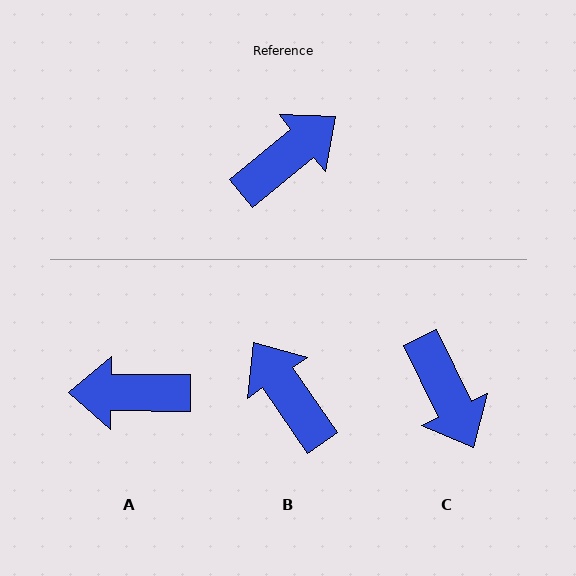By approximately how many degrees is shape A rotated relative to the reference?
Approximately 141 degrees counter-clockwise.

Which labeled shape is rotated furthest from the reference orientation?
A, about 141 degrees away.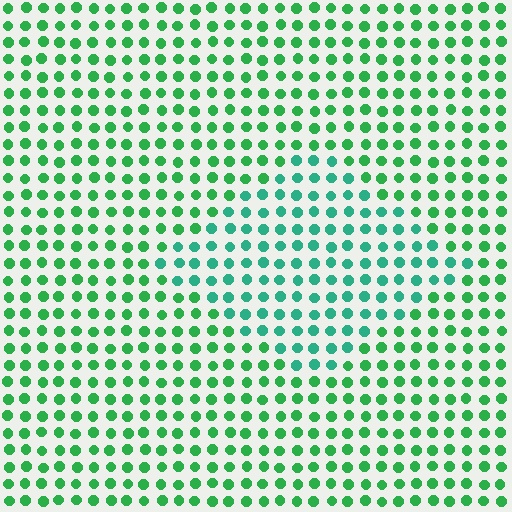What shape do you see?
I see a diamond.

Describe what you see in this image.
The image is filled with small green elements in a uniform arrangement. A diamond-shaped region is visible where the elements are tinted to a slightly different hue, forming a subtle color boundary.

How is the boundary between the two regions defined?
The boundary is defined purely by a slight shift in hue (about 27 degrees). Spacing, size, and orientation are identical on both sides.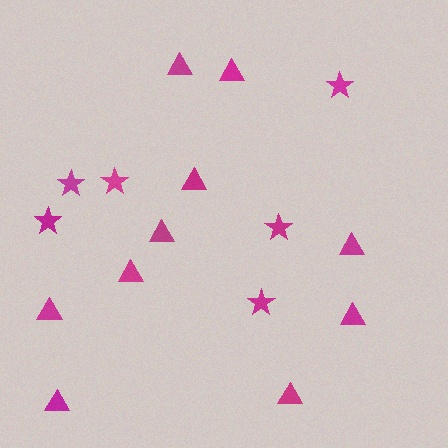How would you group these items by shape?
There are 2 groups: one group of stars (6) and one group of triangles (10).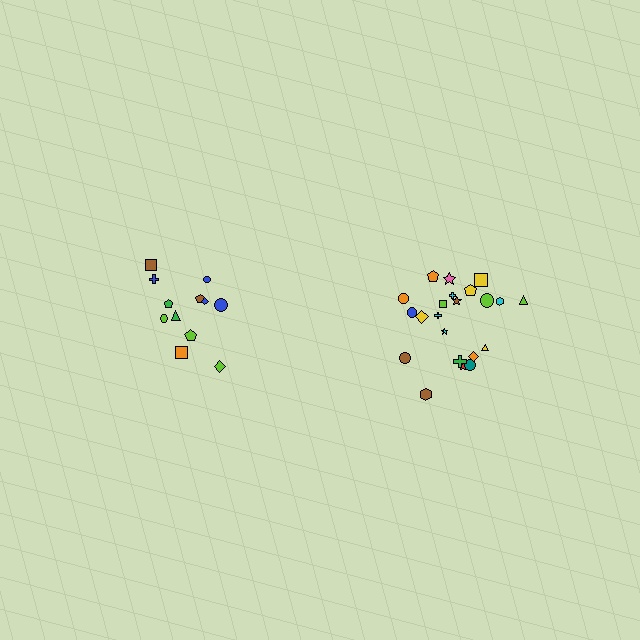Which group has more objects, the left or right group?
The right group.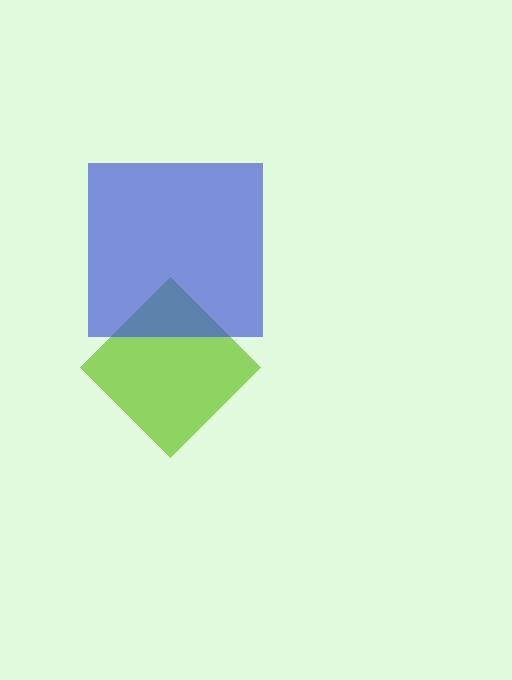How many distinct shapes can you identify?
There are 2 distinct shapes: a lime diamond, a blue square.